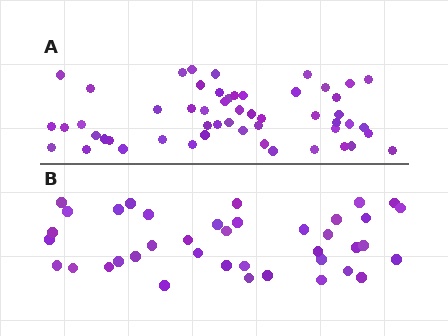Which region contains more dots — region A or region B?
Region A (the top region) has more dots.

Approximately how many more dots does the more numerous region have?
Region A has approximately 15 more dots than region B.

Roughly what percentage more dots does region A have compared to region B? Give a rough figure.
About 35% more.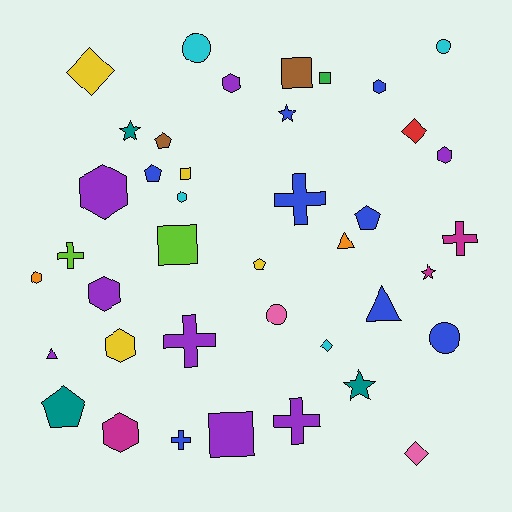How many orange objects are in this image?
There are 2 orange objects.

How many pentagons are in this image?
There are 5 pentagons.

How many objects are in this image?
There are 40 objects.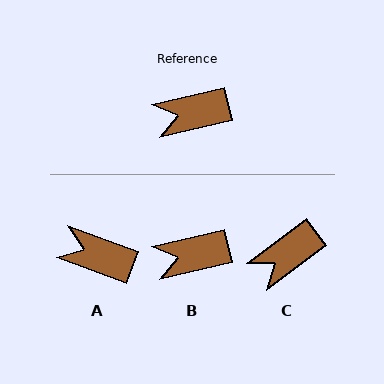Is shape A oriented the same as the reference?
No, it is off by about 33 degrees.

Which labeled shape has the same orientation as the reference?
B.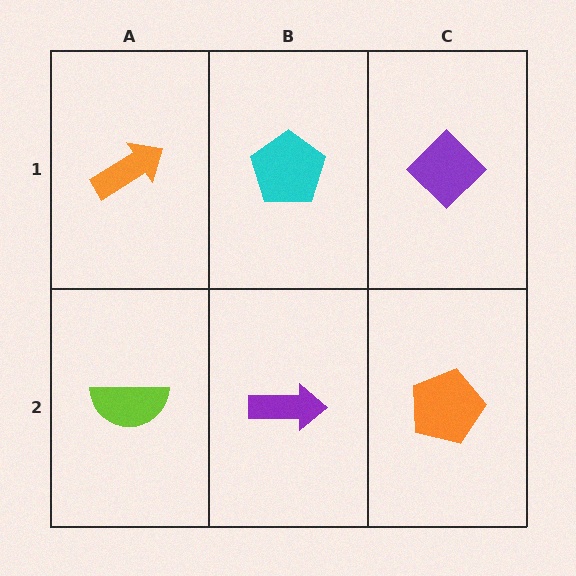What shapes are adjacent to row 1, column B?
A purple arrow (row 2, column B), an orange arrow (row 1, column A), a purple diamond (row 1, column C).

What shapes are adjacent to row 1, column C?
An orange pentagon (row 2, column C), a cyan pentagon (row 1, column B).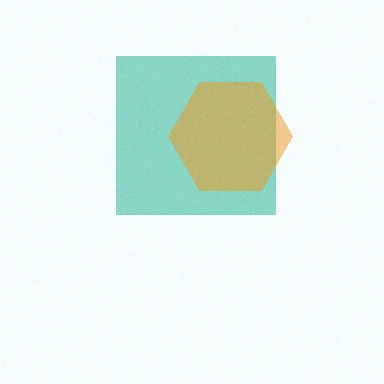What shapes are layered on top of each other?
The layered shapes are: a teal square, an orange hexagon.